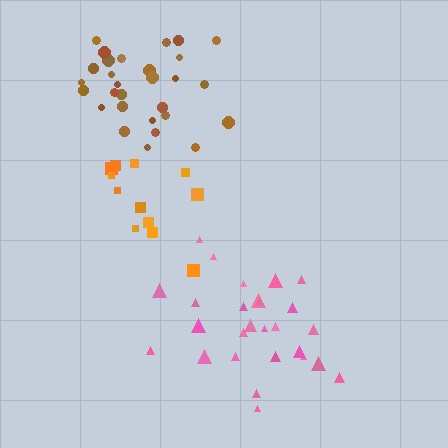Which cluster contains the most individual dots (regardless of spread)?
Brown (29).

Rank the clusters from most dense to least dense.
brown, pink, orange.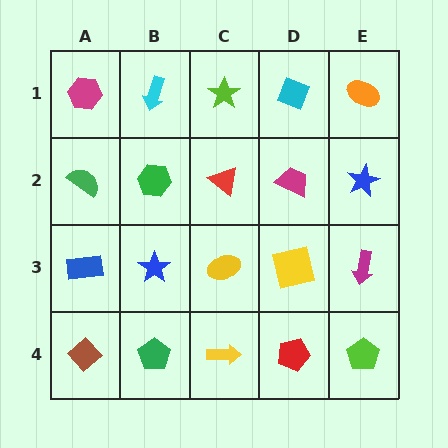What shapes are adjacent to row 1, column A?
A green semicircle (row 2, column A), a cyan arrow (row 1, column B).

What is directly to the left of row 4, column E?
A red pentagon.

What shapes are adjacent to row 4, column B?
A blue star (row 3, column B), a brown diamond (row 4, column A), a yellow arrow (row 4, column C).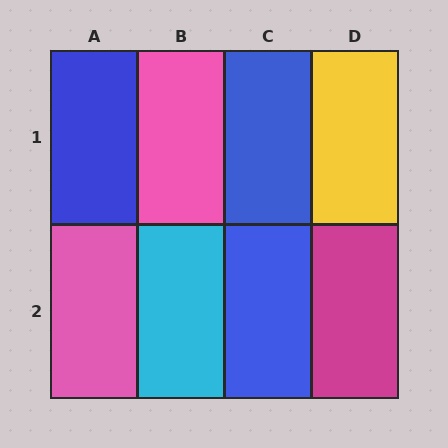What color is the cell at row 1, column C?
Blue.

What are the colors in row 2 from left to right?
Pink, cyan, blue, magenta.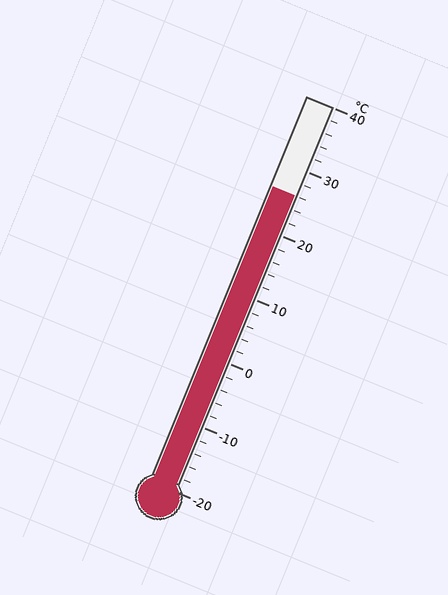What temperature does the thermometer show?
The thermometer shows approximately 26°C.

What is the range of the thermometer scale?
The thermometer scale ranges from -20°C to 40°C.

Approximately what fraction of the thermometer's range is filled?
The thermometer is filled to approximately 75% of its range.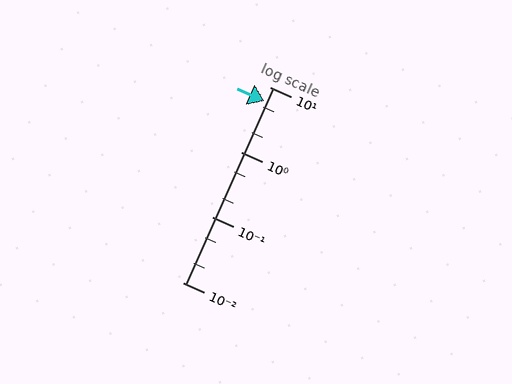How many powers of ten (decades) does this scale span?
The scale spans 3 decades, from 0.01 to 10.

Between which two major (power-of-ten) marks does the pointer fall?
The pointer is between 1 and 10.